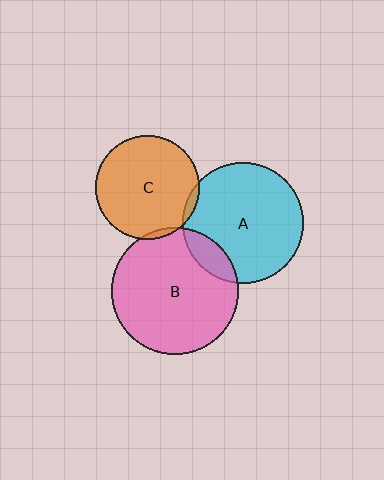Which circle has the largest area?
Circle B (pink).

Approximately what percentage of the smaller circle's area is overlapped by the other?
Approximately 5%.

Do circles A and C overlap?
Yes.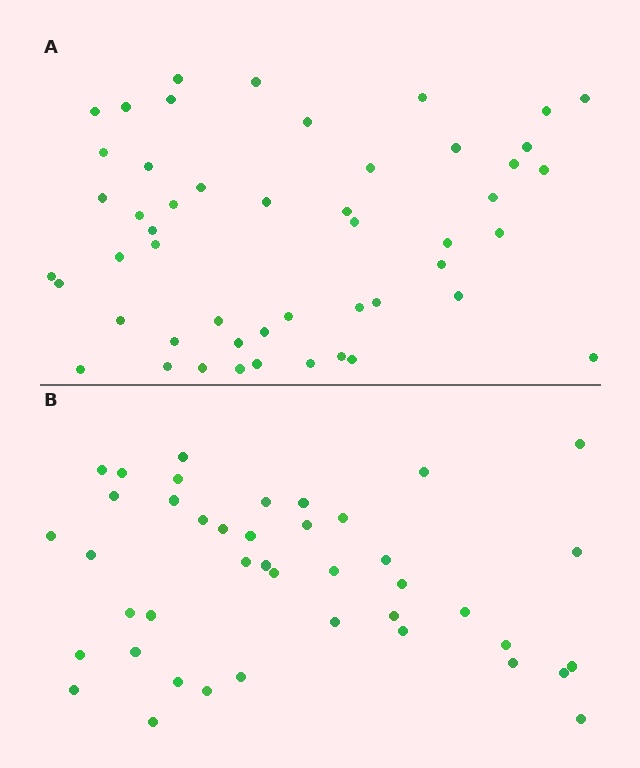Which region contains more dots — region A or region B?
Region A (the top region) has more dots.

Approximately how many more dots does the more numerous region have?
Region A has roughly 8 or so more dots than region B.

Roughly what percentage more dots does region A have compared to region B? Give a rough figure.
About 20% more.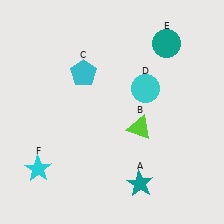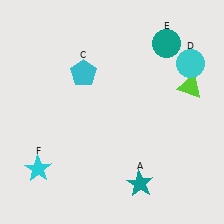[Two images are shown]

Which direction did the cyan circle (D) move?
The cyan circle (D) moved right.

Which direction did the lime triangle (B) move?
The lime triangle (B) moved right.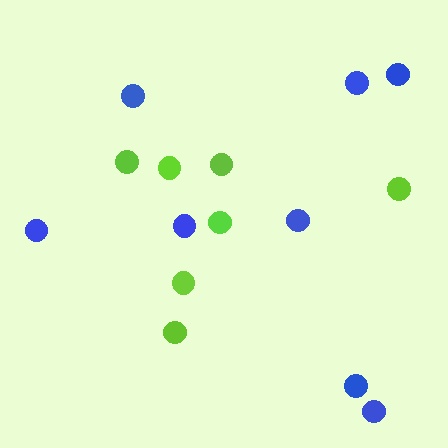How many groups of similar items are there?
There are 2 groups: one group of lime circles (7) and one group of blue circles (8).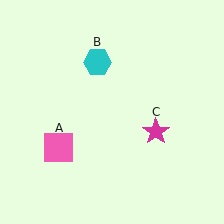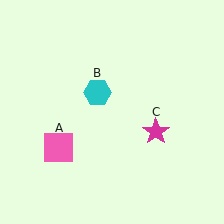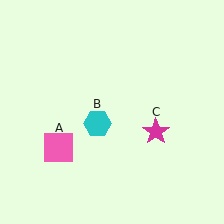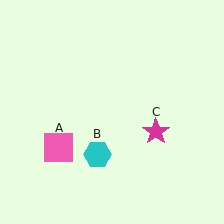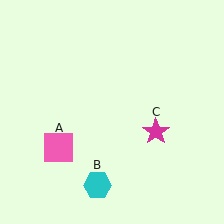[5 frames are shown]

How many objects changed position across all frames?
1 object changed position: cyan hexagon (object B).